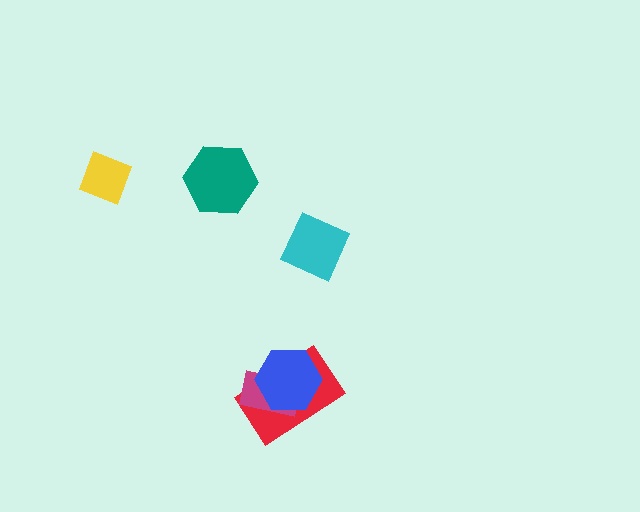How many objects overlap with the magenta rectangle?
2 objects overlap with the magenta rectangle.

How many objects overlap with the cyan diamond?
0 objects overlap with the cyan diamond.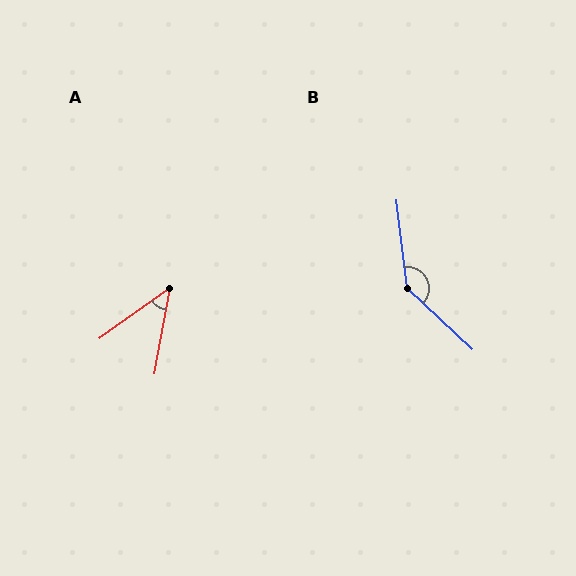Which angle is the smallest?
A, at approximately 44 degrees.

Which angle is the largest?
B, at approximately 140 degrees.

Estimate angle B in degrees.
Approximately 140 degrees.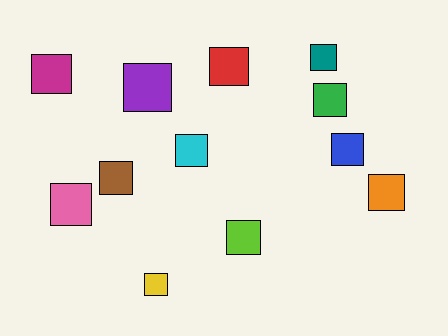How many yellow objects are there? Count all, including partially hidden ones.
There is 1 yellow object.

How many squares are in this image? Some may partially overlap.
There are 12 squares.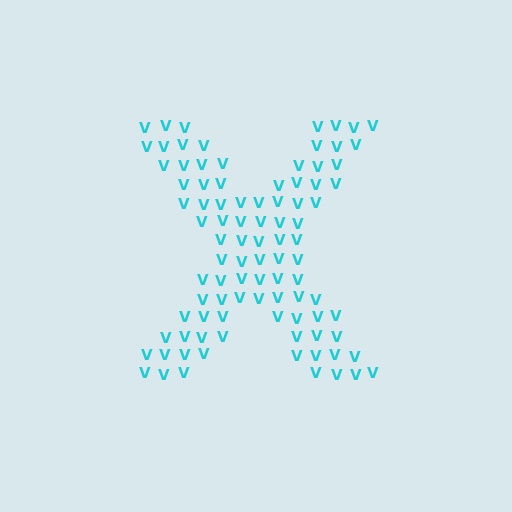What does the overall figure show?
The overall figure shows the letter X.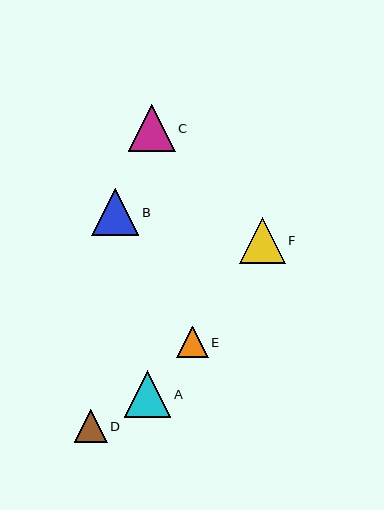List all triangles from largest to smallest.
From largest to smallest: C, B, A, F, D, E.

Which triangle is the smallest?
Triangle E is the smallest with a size of approximately 32 pixels.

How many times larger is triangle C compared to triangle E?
Triangle C is approximately 1.5 times the size of triangle E.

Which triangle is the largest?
Triangle C is the largest with a size of approximately 47 pixels.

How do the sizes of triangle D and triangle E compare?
Triangle D and triangle E are approximately the same size.